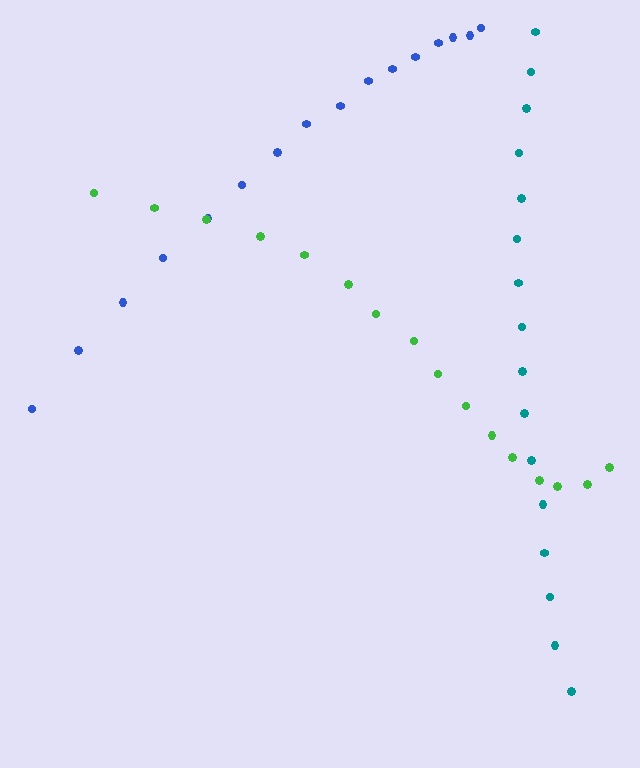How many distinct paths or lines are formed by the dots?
There are 3 distinct paths.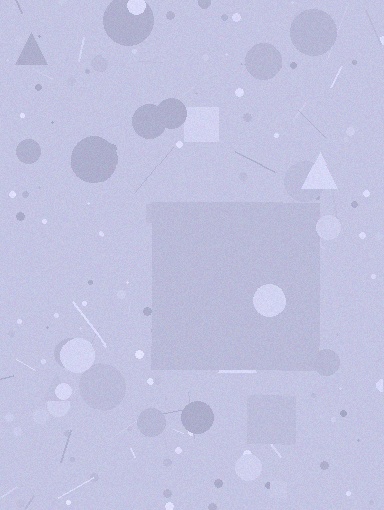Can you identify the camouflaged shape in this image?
The camouflaged shape is a square.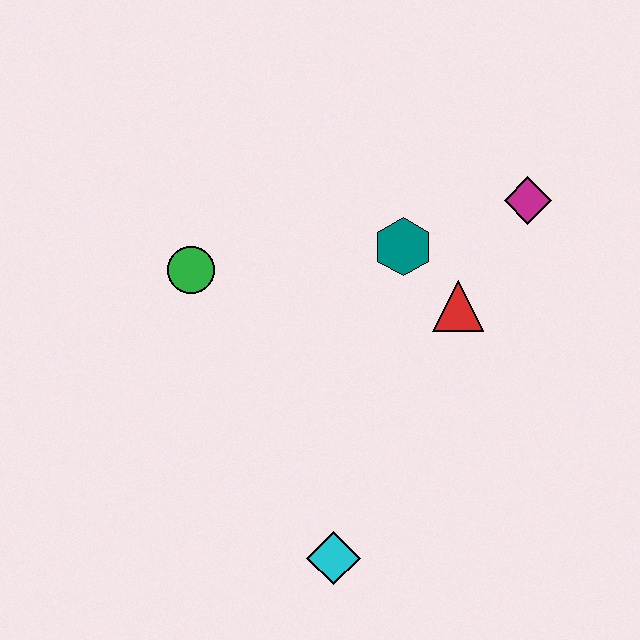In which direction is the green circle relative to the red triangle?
The green circle is to the left of the red triangle.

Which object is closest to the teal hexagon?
The red triangle is closest to the teal hexagon.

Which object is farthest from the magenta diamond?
The cyan diamond is farthest from the magenta diamond.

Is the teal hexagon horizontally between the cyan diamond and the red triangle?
Yes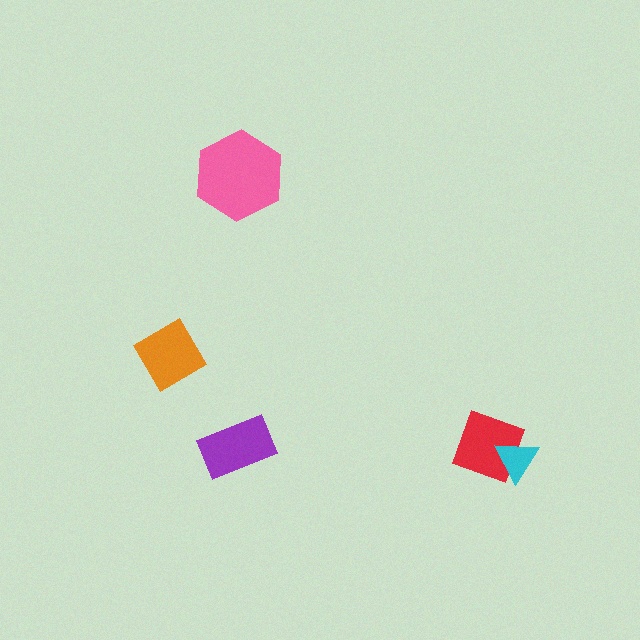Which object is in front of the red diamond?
The cyan triangle is in front of the red diamond.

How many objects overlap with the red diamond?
1 object overlaps with the red diamond.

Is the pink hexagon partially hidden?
No, no other shape covers it.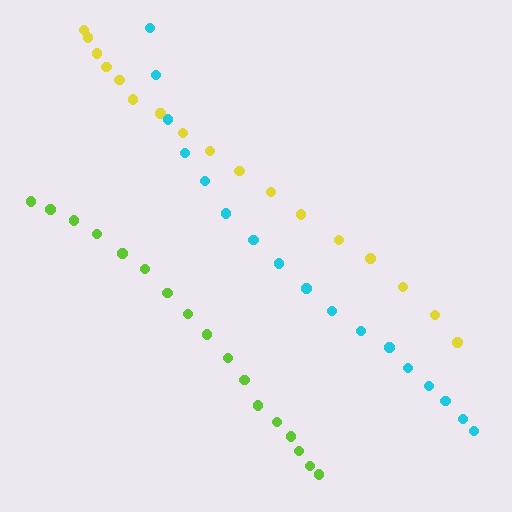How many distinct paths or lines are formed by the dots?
There are 3 distinct paths.